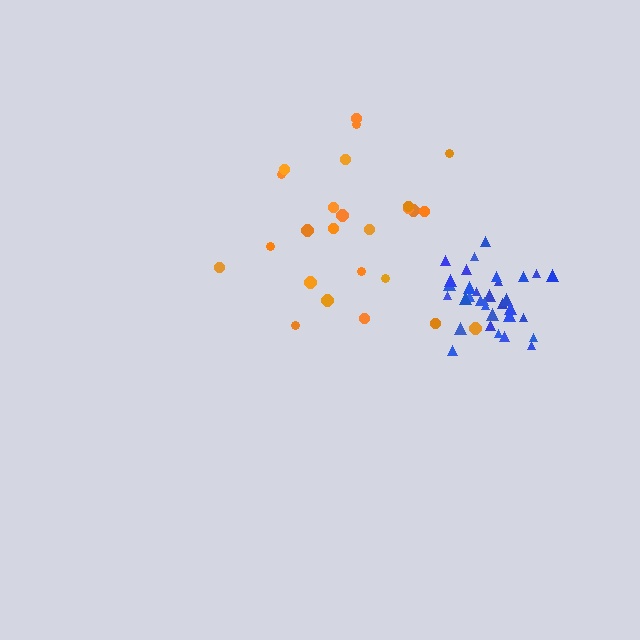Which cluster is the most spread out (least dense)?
Orange.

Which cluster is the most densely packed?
Blue.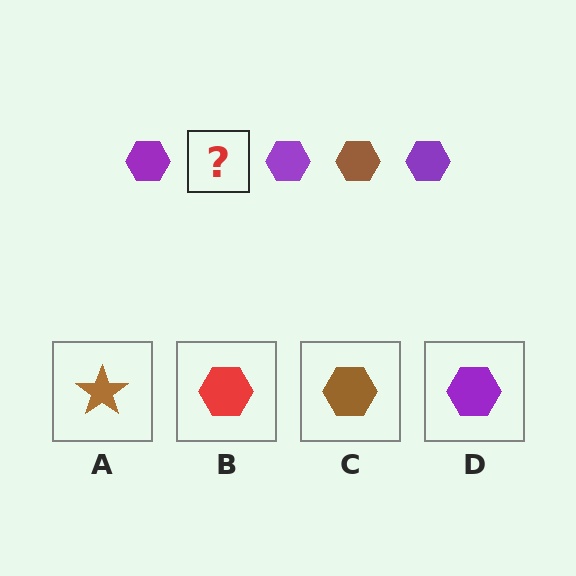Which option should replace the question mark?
Option C.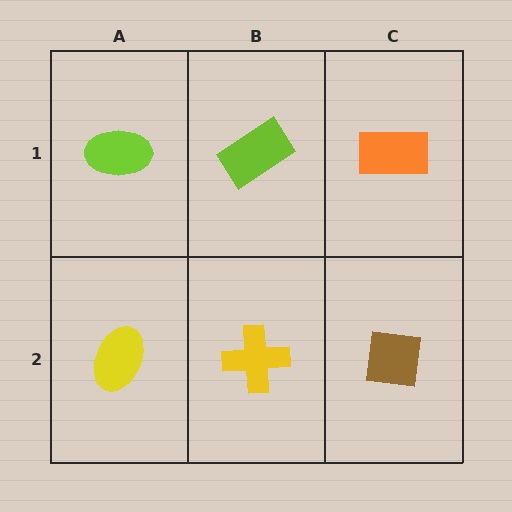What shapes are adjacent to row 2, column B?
A lime rectangle (row 1, column B), a yellow ellipse (row 2, column A), a brown square (row 2, column C).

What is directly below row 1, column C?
A brown square.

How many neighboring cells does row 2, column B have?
3.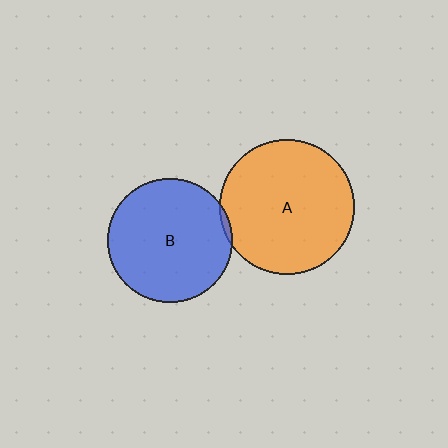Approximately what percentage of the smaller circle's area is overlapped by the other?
Approximately 5%.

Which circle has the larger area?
Circle A (orange).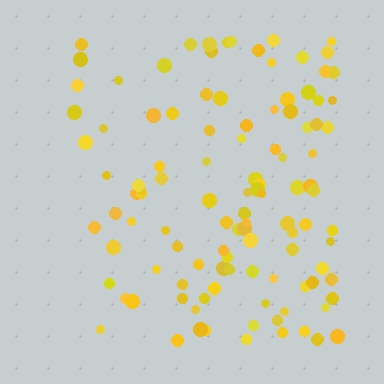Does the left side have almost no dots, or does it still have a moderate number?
Still a moderate number, just noticeably fewer than the right.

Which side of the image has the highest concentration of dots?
The right.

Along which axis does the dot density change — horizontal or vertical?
Horizontal.